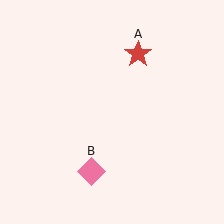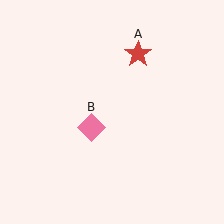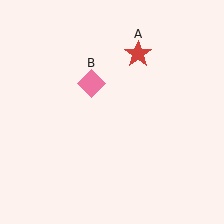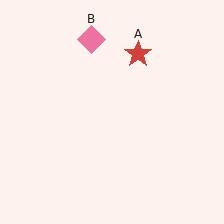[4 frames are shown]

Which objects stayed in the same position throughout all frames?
Red star (object A) remained stationary.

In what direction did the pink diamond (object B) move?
The pink diamond (object B) moved up.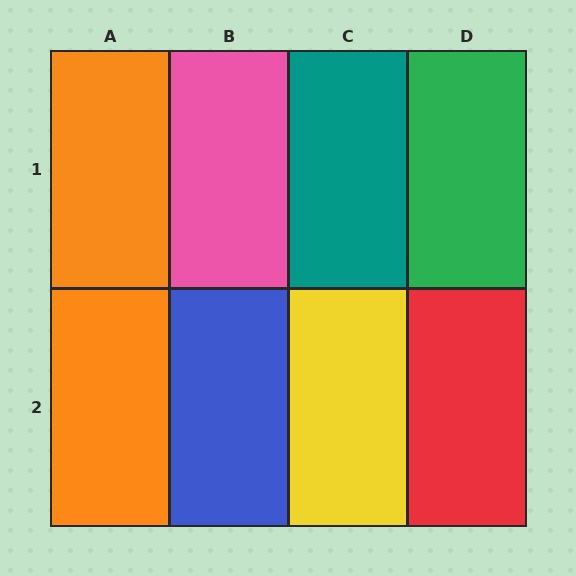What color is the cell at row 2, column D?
Red.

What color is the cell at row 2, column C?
Yellow.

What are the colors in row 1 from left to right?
Orange, pink, teal, green.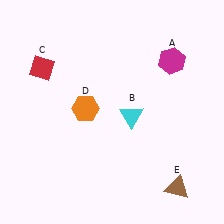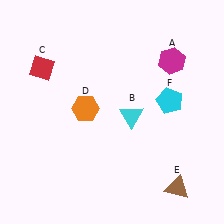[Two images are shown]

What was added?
A cyan pentagon (F) was added in Image 2.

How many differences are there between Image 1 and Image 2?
There is 1 difference between the two images.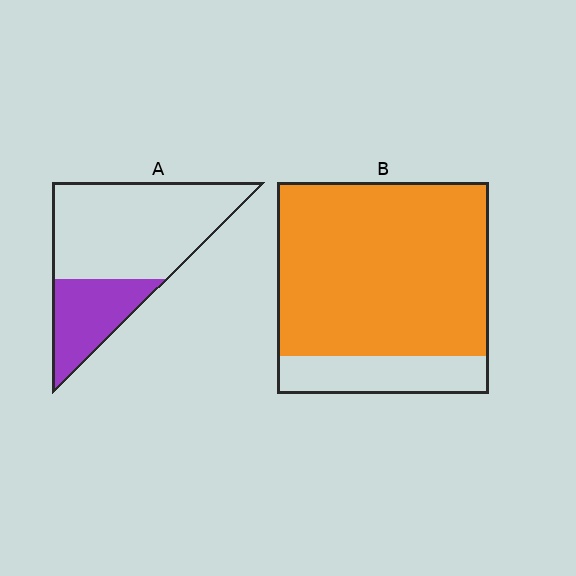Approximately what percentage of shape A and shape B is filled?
A is approximately 30% and B is approximately 80%.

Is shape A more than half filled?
No.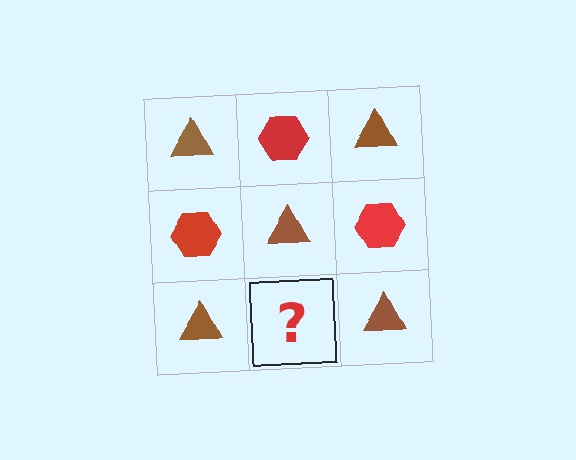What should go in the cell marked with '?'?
The missing cell should contain a red hexagon.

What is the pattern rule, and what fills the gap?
The rule is that it alternates brown triangle and red hexagon in a checkerboard pattern. The gap should be filled with a red hexagon.